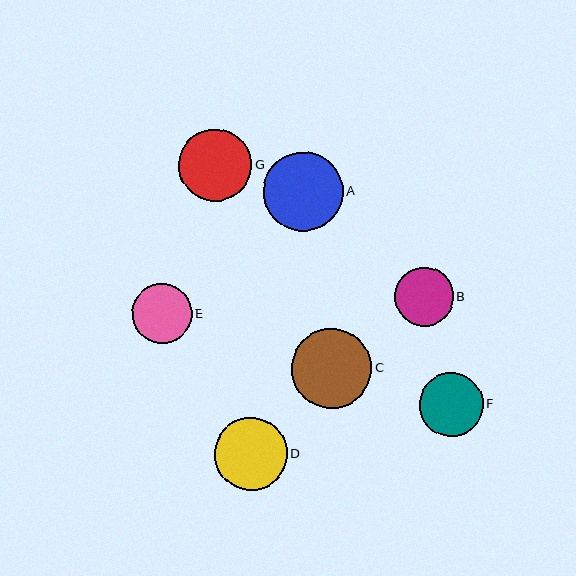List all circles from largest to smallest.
From largest to smallest: C, A, D, G, F, E, B.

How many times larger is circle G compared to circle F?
Circle G is approximately 1.1 times the size of circle F.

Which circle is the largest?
Circle C is the largest with a size of approximately 80 pixels.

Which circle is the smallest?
Circle B is the smallest with a size of approximately 59 pixels.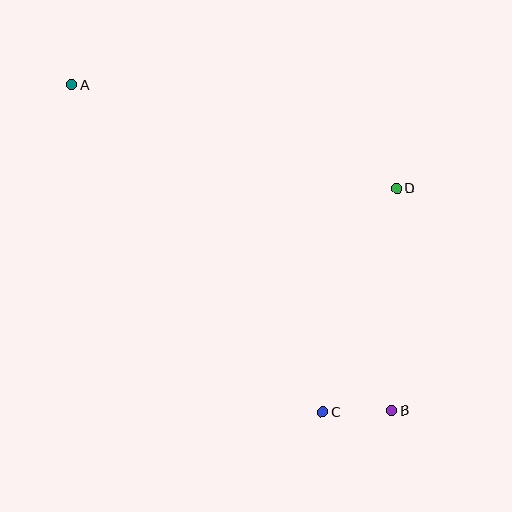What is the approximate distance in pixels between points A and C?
The distance between A and C is approximately 412 pixels.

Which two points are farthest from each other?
Points A and B are farthest from each other.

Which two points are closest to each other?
Points B and C are closest to each other.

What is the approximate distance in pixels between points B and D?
The distance between B and D is approximately 222 pixels.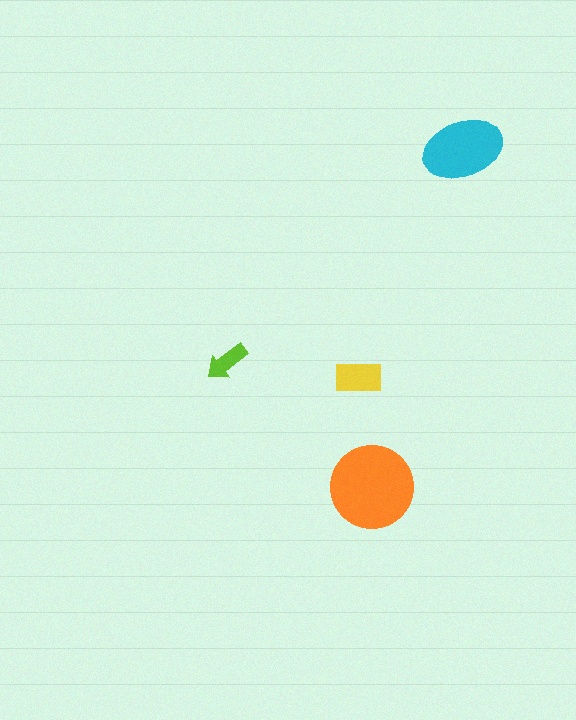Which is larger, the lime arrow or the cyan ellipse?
The cyan ellipse.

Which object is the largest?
The orange circle.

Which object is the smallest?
The lime arrow.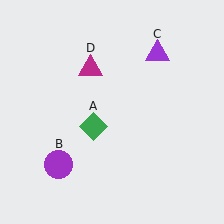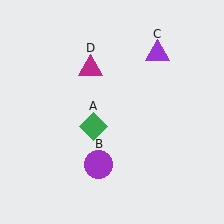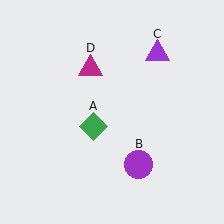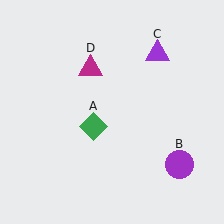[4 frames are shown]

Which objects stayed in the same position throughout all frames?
Green diamond (object A) and purple triangle (object C) and magenta triangle (object D) remained stationary.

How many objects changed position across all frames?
1 object changed position: purple circle (object B).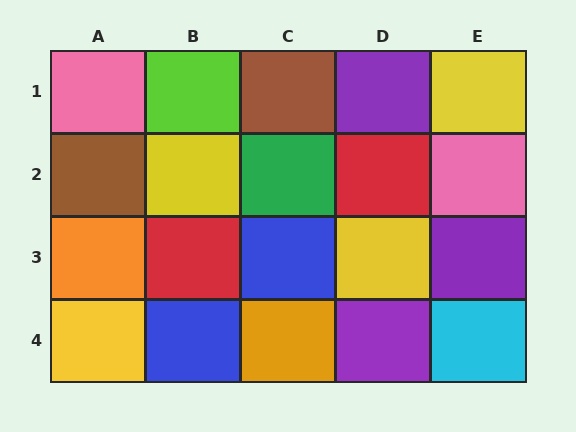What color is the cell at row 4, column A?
Yellow.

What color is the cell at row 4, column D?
Purple.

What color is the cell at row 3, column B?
Red.